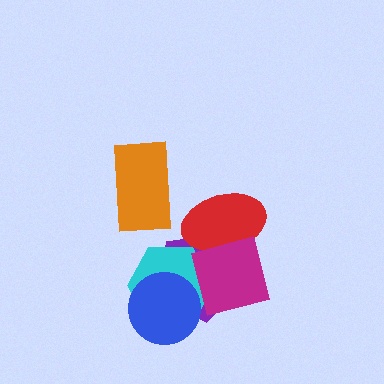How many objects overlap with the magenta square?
3 objects overlap with the magenta square.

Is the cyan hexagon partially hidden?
Yes, it is partially covered by another shape.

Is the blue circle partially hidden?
No, no other shape covers it.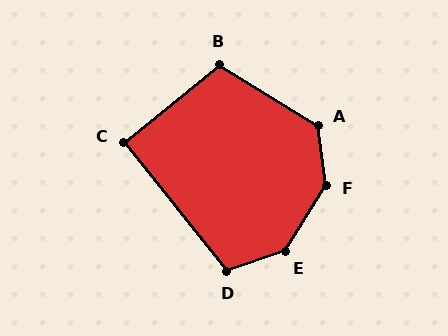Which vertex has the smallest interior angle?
C, at approximately 91 degrees.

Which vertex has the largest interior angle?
F, at approximately 141 degrees.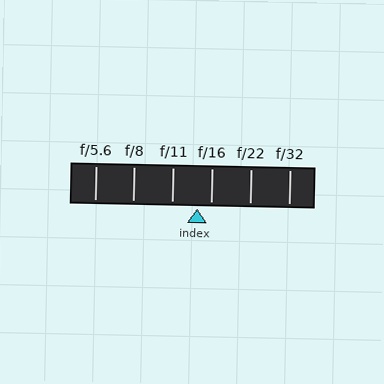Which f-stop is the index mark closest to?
The index mark is closest to f/16.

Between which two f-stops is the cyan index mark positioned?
The index mark is between f/11 and f/16.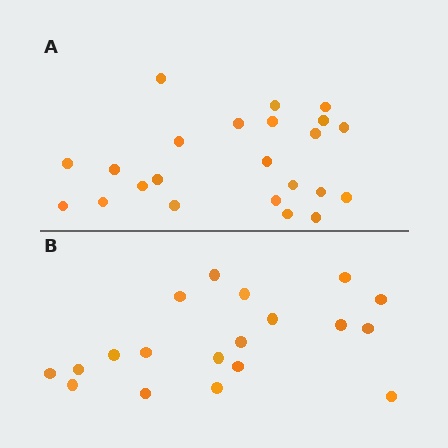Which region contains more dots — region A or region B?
Region A (the top region) has more dots.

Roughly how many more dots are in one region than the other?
Region A has about 4 more dots than region B.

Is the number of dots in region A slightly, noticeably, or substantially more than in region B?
Region A has only slightly more — the two regions are fairly close. The ratio is roughly 1.2 to 1.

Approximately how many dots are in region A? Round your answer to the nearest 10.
About 20 dots. (The exact count is 23, which rounds to 20.)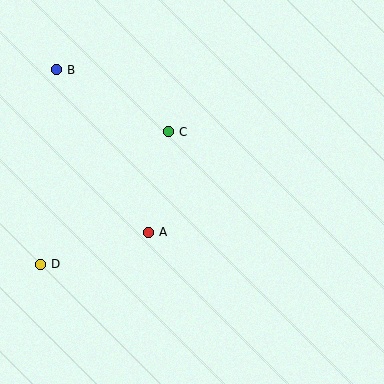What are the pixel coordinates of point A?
Point A is at (149, 232).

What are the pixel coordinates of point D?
Point D is at (41, 264).